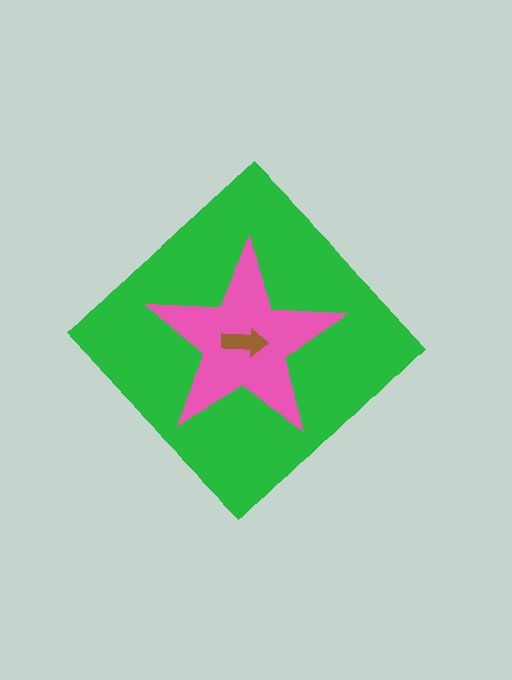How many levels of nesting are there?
3.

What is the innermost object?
The brown arrow.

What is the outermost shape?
The green diamond.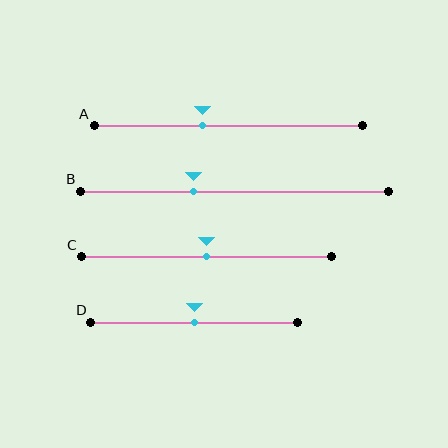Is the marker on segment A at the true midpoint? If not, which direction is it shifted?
No, the marker on segment A is shifted to the left by about 10% of the segment length.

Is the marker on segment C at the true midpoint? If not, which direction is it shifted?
Yes, the marker on segment C is at the true midpoint.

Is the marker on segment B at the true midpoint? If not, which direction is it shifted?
No, the marker on segment B is shifted to the left by about 13% of the segment length.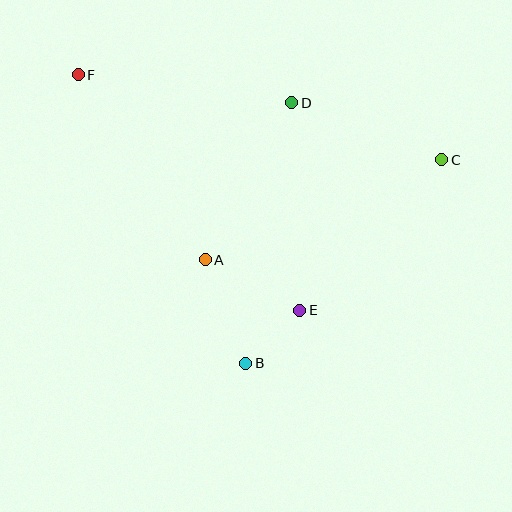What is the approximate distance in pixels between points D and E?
The distance between D and E is approximately 208 pixels.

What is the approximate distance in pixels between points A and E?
The distance between A and E is approximately 107 pixels.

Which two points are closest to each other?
Points B and E are closest to each other.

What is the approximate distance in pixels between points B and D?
The distance between B and D is approximately 264 pixels.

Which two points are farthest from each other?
Points C and F are farthest from each other.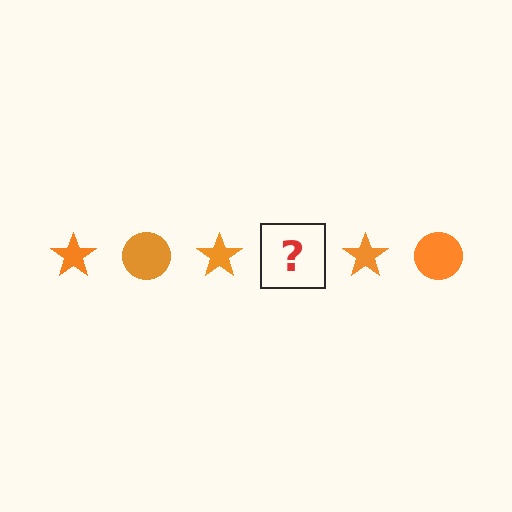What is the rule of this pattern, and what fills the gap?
The rule is that the pattern cycles through star, circle shapes in orange. The gap should be filled with an orange circle.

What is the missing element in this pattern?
The missing element is an orange circle.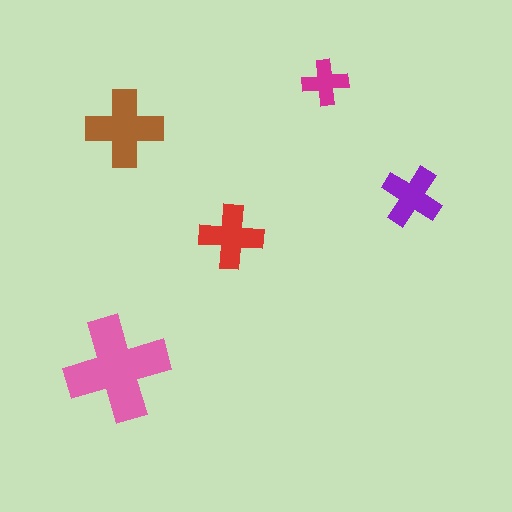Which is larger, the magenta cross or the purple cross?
The purple one.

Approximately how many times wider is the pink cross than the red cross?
About 1.5 times wider.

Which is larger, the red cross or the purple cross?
The red one.